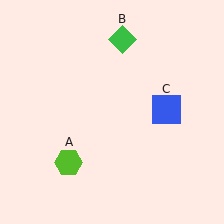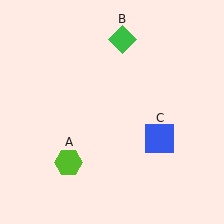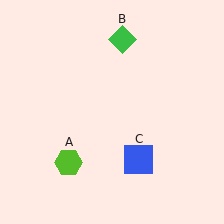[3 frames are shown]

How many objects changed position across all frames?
1 object changed position: blue square (object C).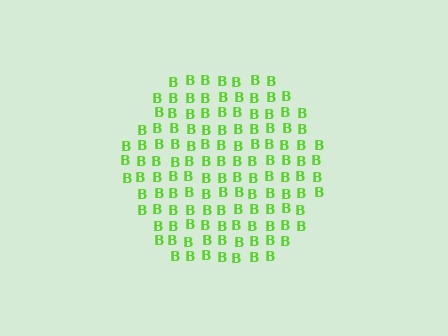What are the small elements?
The small elements are letter B's.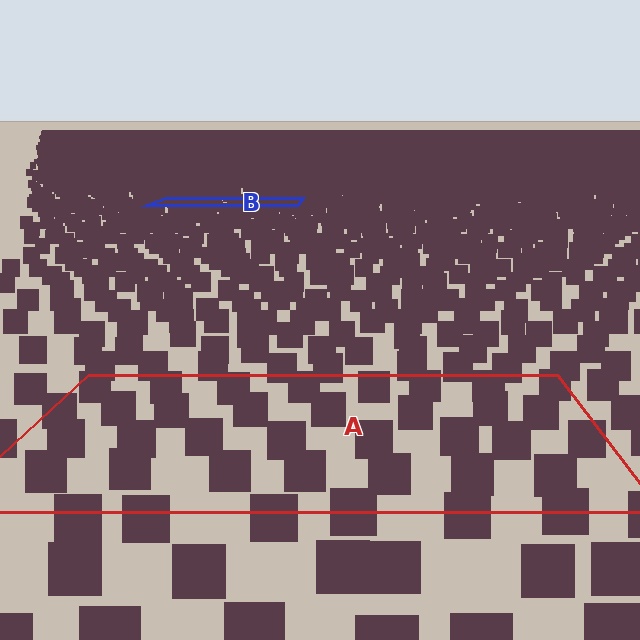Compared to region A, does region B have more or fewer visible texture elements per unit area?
Region B has more texture elements per unit area — they are packed more densely because it is farther away.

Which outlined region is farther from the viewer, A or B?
Region B is farther from the viewer — the texture elements inside it appear smaller and more densely packed.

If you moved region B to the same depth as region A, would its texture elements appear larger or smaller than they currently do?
They would appear larger. At a closer depth, the same texture elements are projected at a bigger on-screen size.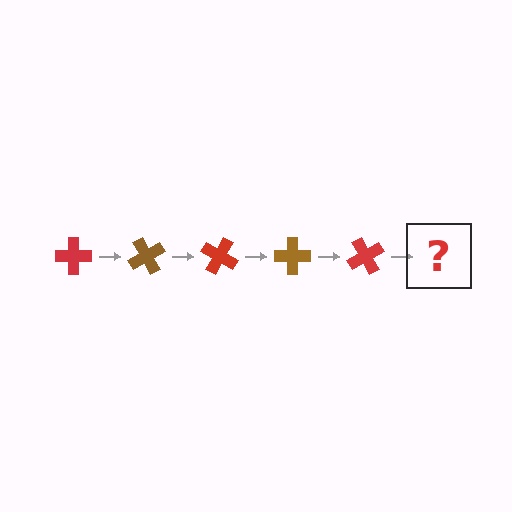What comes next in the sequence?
The next element should be a brown cross, rotated 300 degrees from the start.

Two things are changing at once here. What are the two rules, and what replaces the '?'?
The two rules are that it rotates 60 degrees each step and the color cycles through red and brown. The '?' should be a brown cross, rotated 300 degrees from the start.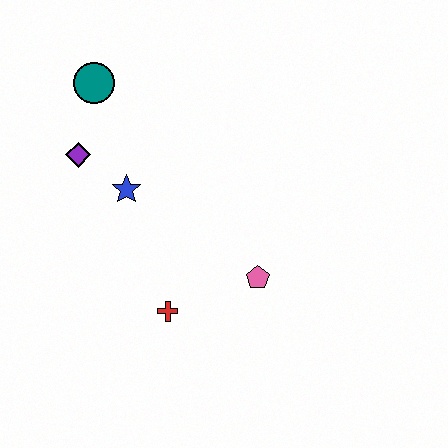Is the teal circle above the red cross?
Yes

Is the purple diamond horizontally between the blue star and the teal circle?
No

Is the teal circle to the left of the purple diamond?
No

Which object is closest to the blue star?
The purple diamond is closest to the blue star.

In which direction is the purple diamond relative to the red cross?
The purple diamond is above the red cross.